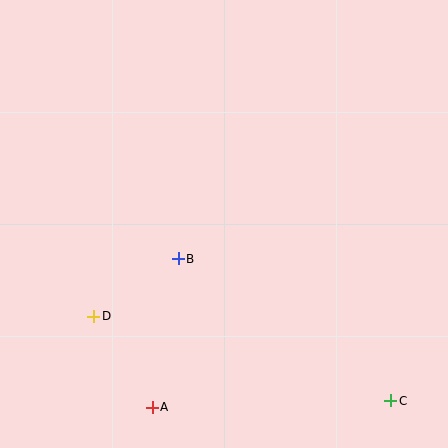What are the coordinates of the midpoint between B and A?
The midpoint between B and A is at (165, 333).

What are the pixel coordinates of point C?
Point C is at (391, 401).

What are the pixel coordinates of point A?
Point A is at (152, 407).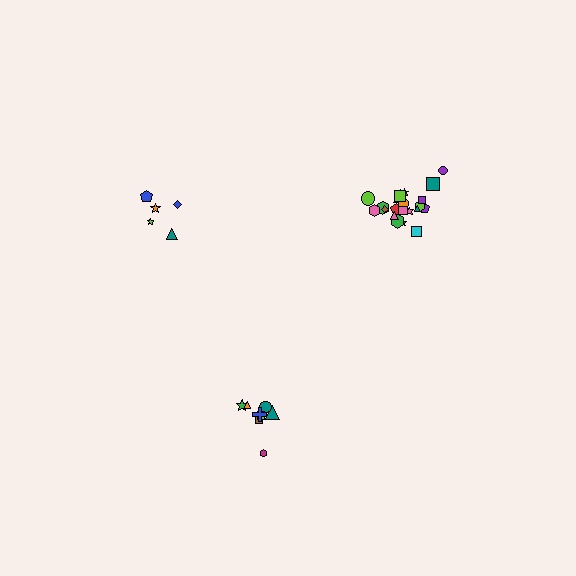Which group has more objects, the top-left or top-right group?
The top-right group.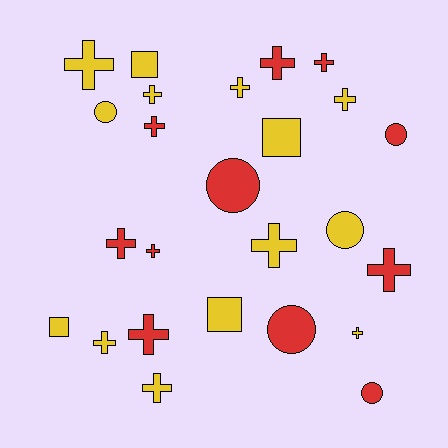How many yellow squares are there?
There are 4 yellow squares.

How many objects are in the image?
There are 25 objects.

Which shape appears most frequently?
Cross, with 15 objects.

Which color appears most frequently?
Yellow, with 14 objects.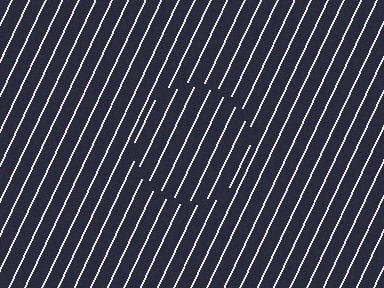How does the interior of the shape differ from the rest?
The interior of the shape contains the same grating, shifted by half a period — the contour is defined by the phase discontinuity where line-ends from the inner and outer gratings abut.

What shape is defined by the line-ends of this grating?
An illusory circle. The interior of the shape contains the same grating, shifted by half a period — the contour is defined by the phase discontinuity where line-ends from the inner and outer gratings abut.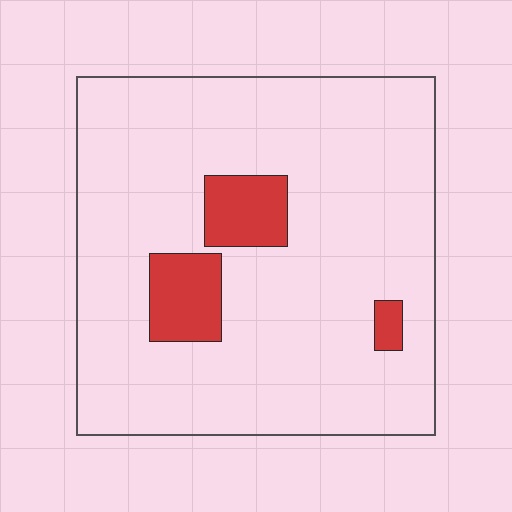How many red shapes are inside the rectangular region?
3.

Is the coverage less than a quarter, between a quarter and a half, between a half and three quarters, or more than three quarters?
Less than a quarter.